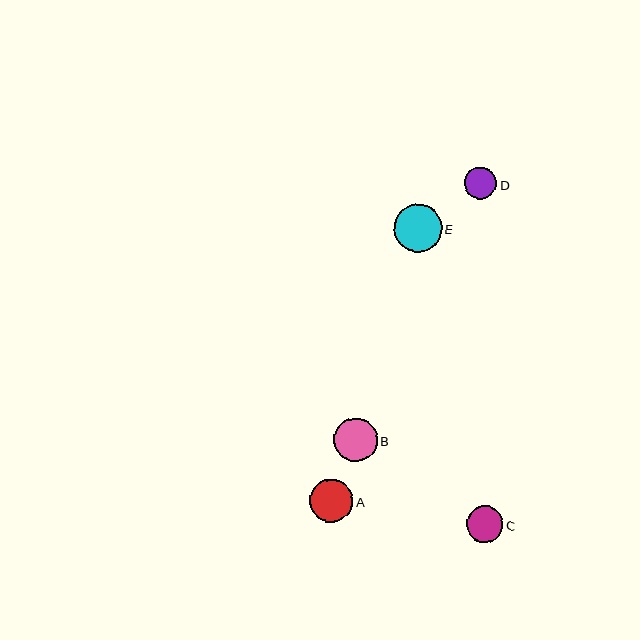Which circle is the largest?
Circle E is the largest with a size of approximately 48 pixels.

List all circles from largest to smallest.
From largest to smallest: E, A, B, C, D.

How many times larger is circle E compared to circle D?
Circle E is approximately 1.5 times the size of circle D.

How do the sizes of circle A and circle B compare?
Circle A and circle B are approximately the same size.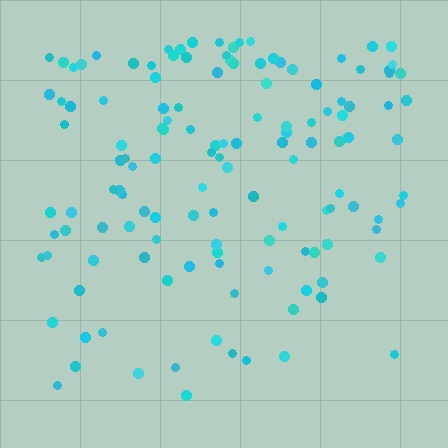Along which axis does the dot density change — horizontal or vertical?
Vertical.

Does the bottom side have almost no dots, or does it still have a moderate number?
Still a moderate number, just noticeably fewer than the top.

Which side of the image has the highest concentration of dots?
The top.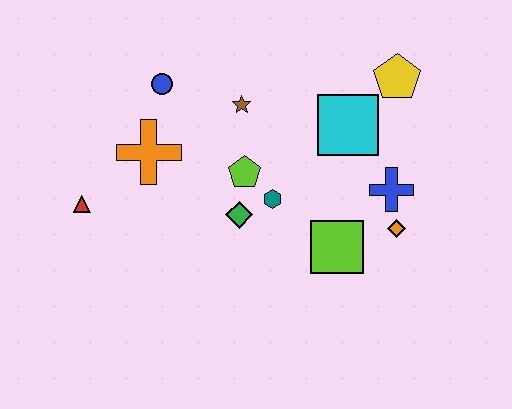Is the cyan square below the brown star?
Yes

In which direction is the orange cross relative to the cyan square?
The orange cross is to the left of the cyan square.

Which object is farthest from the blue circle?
The orange diamond is farthest from the blue circle.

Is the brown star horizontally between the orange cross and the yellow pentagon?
Yes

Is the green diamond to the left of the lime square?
Yes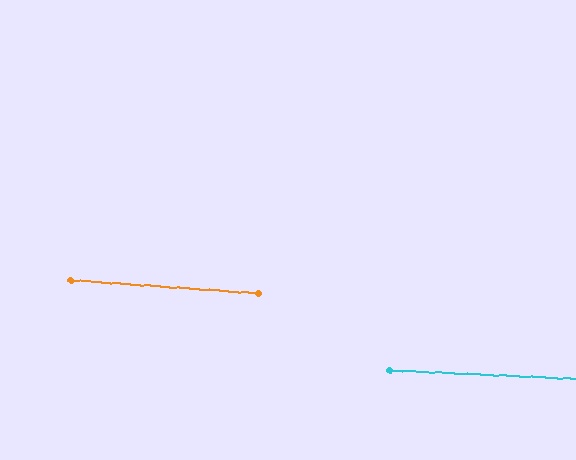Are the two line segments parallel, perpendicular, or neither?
Parallel — their directions differ by only 1.5°.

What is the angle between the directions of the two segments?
Approximately 2 degrees.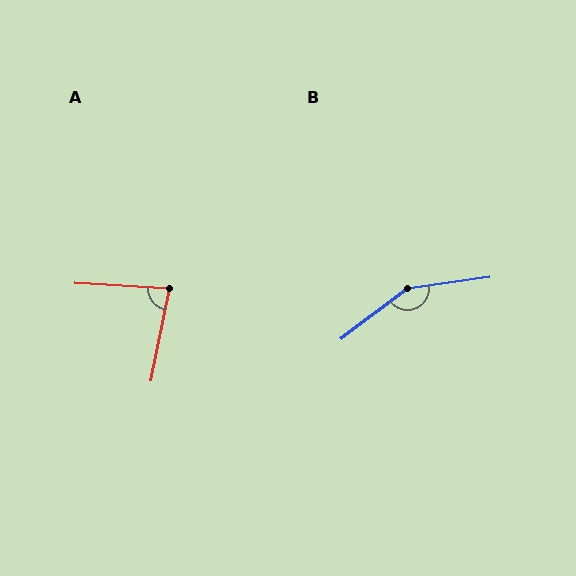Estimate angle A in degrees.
Approximately 83 degrees.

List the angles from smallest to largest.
A (83°), B (151°).